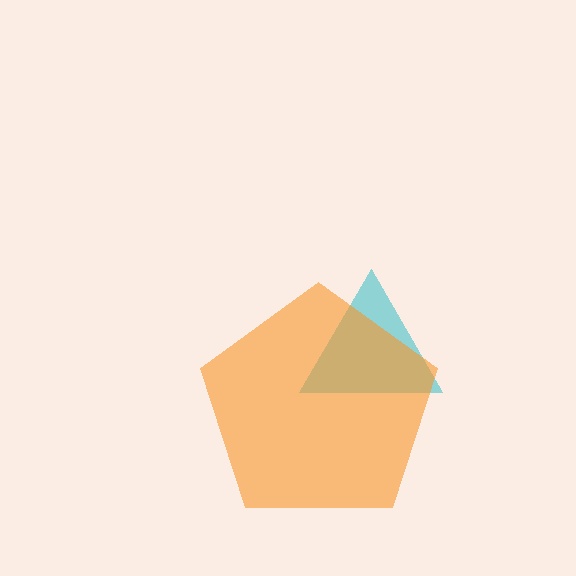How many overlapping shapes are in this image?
There are 2 overlapping shapes in the image.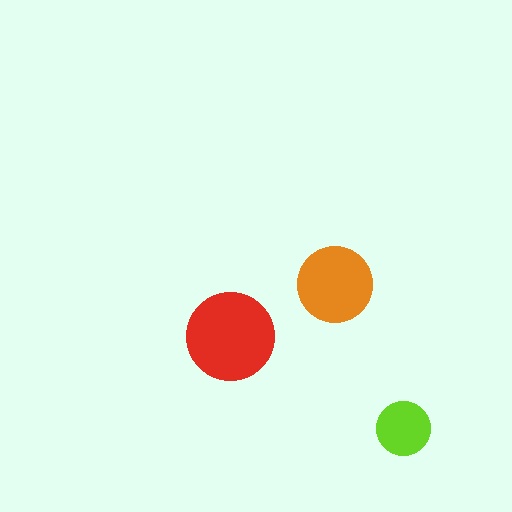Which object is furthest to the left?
The red circle is leftmost.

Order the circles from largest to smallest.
the red one, the orange one, the lime one.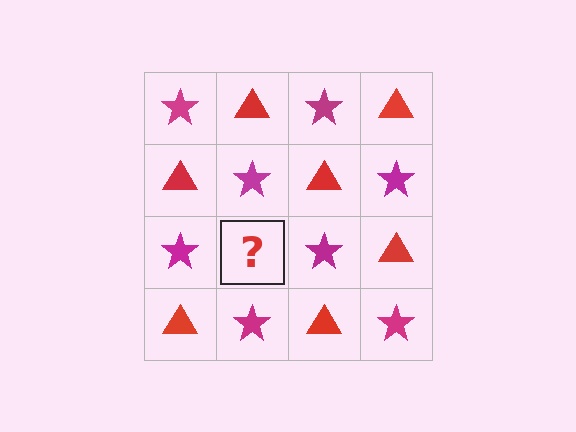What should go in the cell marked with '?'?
The missing cell should contain a red triangle.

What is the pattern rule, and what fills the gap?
The rule is that it alternates magenta star and red triangle in a checkerboard pattern. The gap should be filled with a red triangle.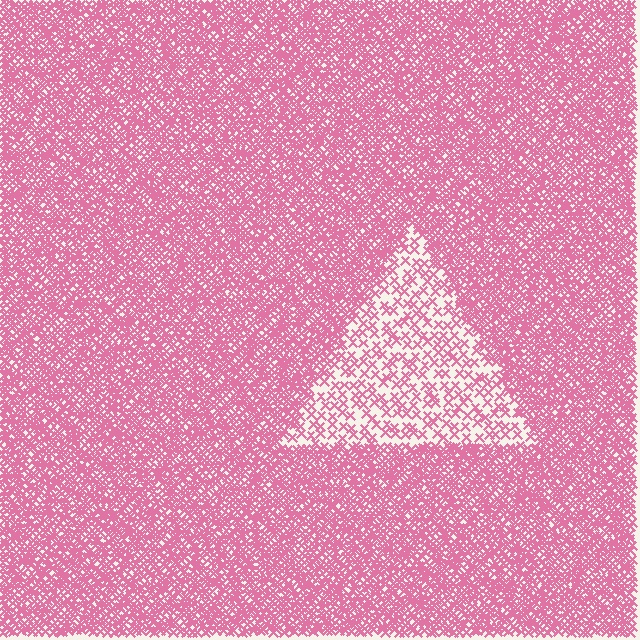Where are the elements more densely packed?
The elements are more densely packed outside the triangle boundary.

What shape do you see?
I see a triangle.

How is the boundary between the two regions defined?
The boundary is defined by a change in element density (approximately 2.8x ratio). All elements are the same color, size, and shape.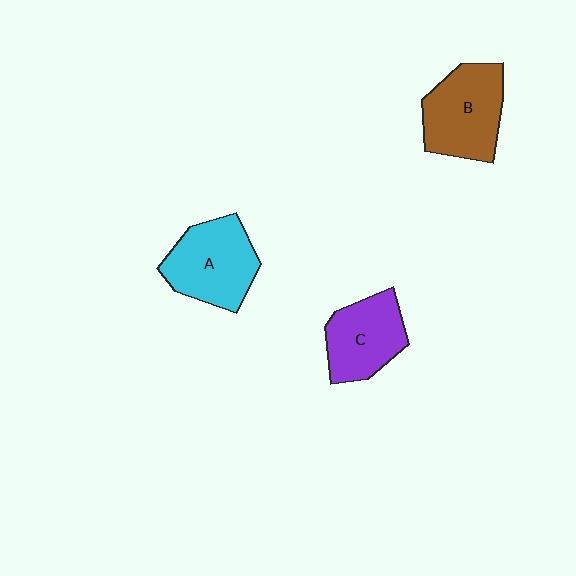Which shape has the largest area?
Shape B (brown).